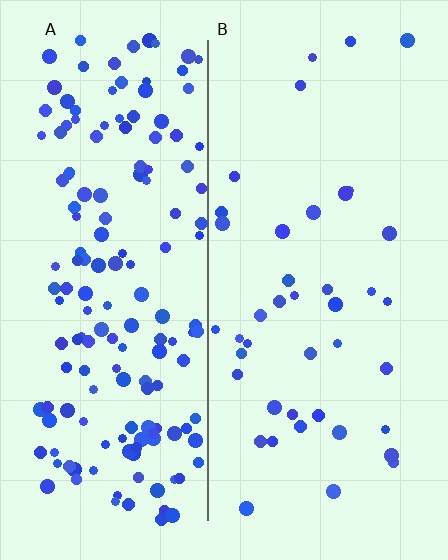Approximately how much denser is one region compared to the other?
Approximately 4.0× — region A over region B.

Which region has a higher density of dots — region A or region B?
A (the left).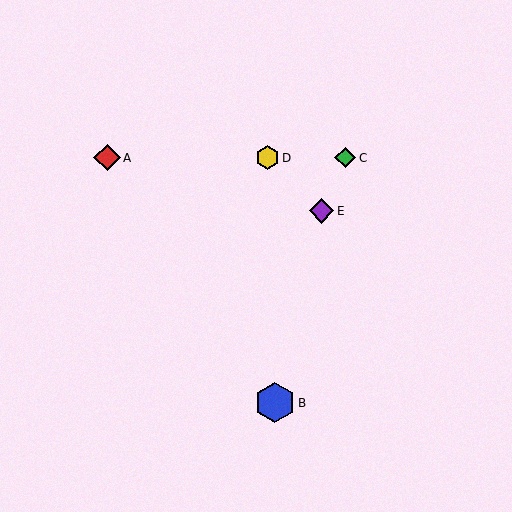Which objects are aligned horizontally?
Objects A, C, D are aligned horizontally.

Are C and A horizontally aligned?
Yes, both are at y≈158.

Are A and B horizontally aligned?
No, A is at y≈158 and B is at y≈403.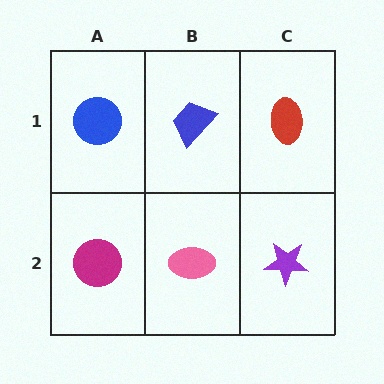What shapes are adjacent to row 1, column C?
A purple star (row 2, column C), a blue trapezoid (row 1, column B).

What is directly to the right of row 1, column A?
A blue trapezoid.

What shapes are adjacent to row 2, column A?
A blue circle (row 1, column A), a pink ellipse (row 2, column B).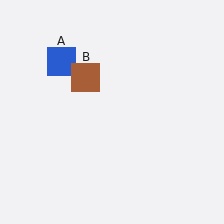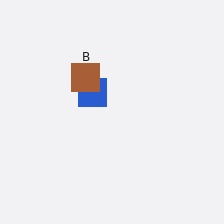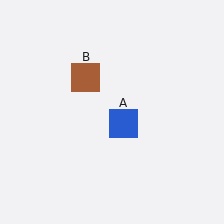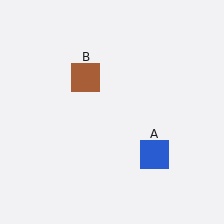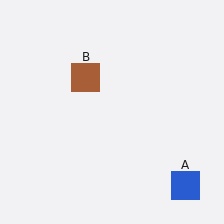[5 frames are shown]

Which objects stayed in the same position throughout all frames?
Brown square (object B) remained stationary.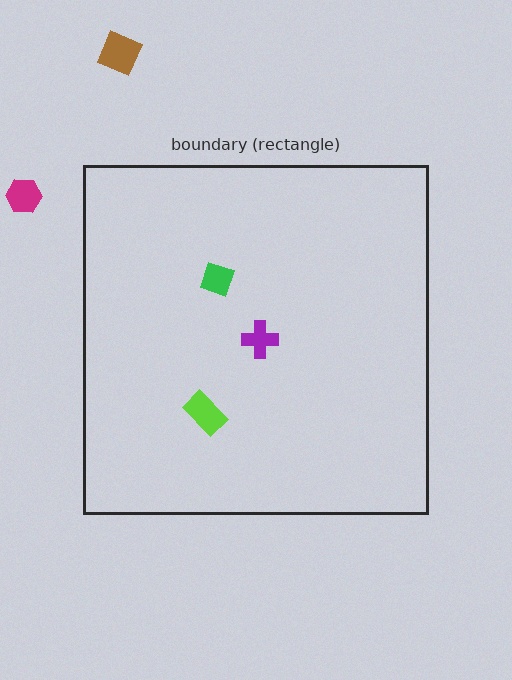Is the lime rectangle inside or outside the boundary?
Inside.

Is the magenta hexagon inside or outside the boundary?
Outside.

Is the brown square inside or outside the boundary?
Outside.